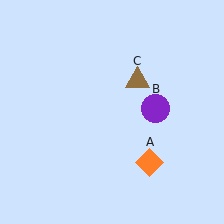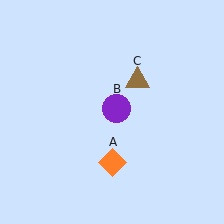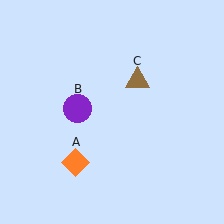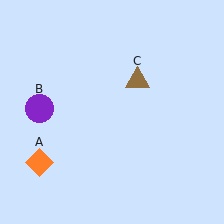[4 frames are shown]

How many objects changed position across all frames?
2 objects changed position: orange diamond (object A), purple circle (object B).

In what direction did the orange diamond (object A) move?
The orange diamond (object A) moved left.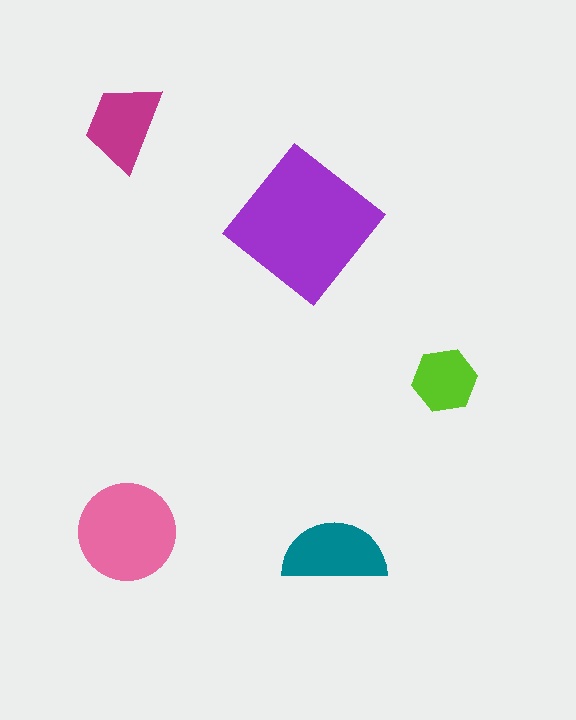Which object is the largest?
The purple diamond.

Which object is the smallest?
The lime hexagon.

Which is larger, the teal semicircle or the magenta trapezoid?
The teal semicircle.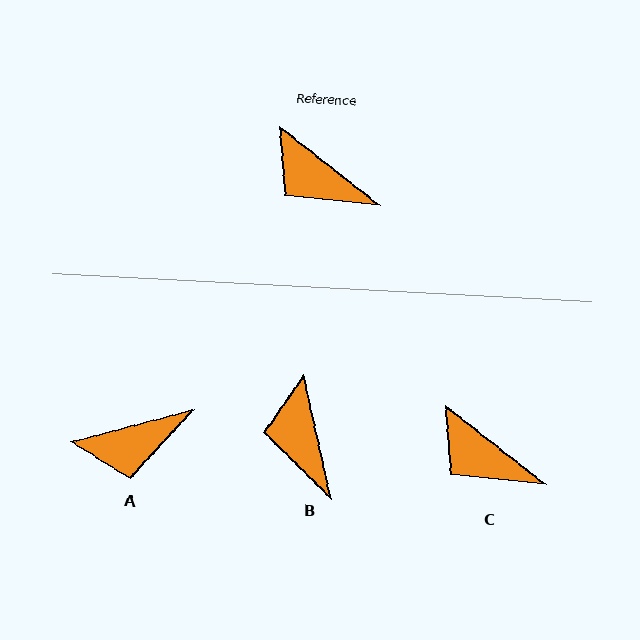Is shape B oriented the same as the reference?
No, it is off by about 39 degrees.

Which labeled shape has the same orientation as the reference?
C.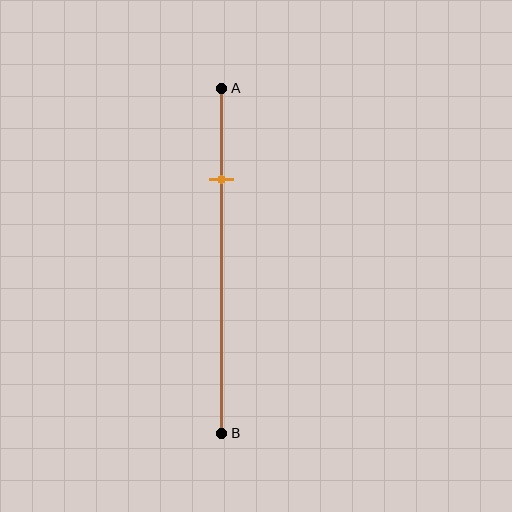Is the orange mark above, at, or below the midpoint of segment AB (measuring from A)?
The orange mark is above the midpoint of segment AB.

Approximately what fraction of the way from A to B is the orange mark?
The orange mark is approximately 25% of the way from A to B.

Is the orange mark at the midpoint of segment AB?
No, the mark is at about 25% from A, not at the 50% midpoint.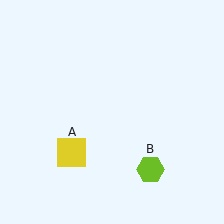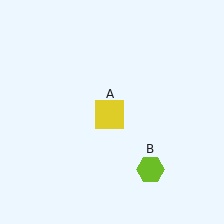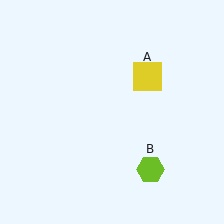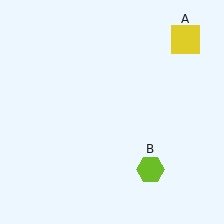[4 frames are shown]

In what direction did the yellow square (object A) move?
The yellow square (object A) moved up and to the right.